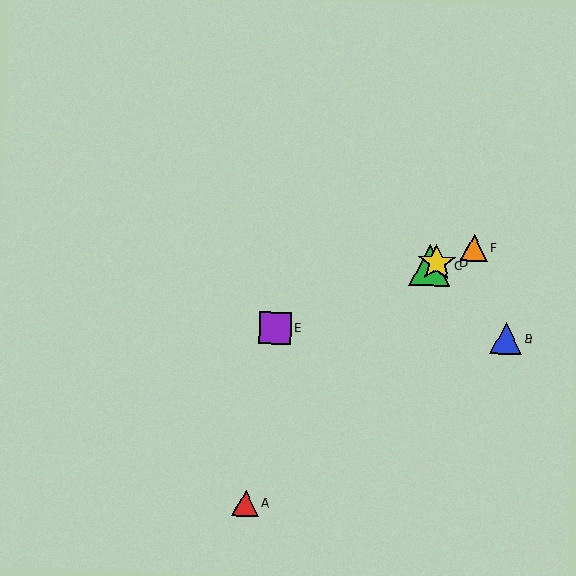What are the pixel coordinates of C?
Object C is at (430, 266).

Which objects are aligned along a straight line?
Objects C, D, E, F are aligned along a straight line.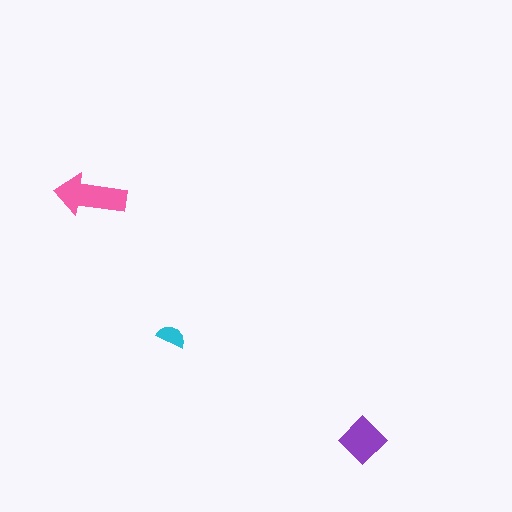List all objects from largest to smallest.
The pink arrow, the purple diamond, the cyan semicircle.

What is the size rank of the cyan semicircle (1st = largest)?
3rd.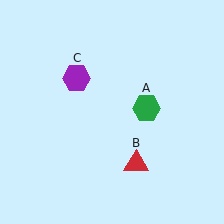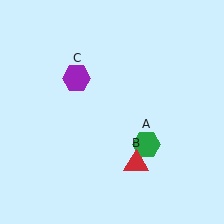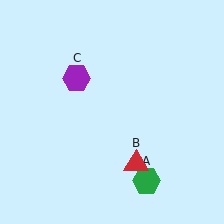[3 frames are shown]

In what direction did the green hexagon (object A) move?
The green hexagon (object A) moved down.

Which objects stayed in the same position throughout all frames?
Red triangle (object B) and purple hexagon (object C) remained stationary.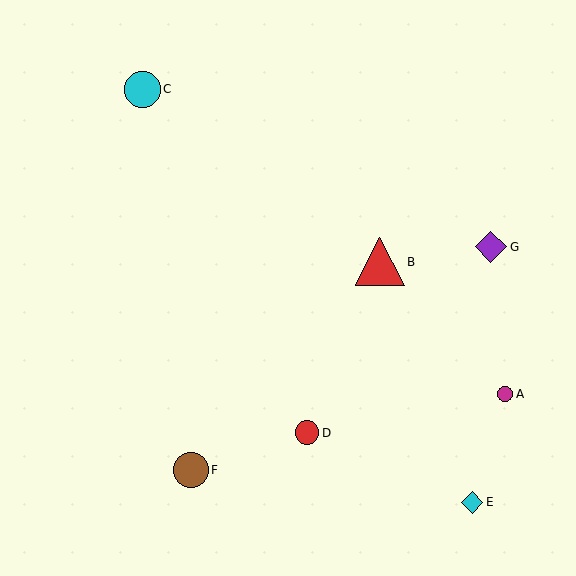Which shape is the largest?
The red triangle (labeled B) is the largest.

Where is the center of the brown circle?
The center of the brown circle is at (191, 470).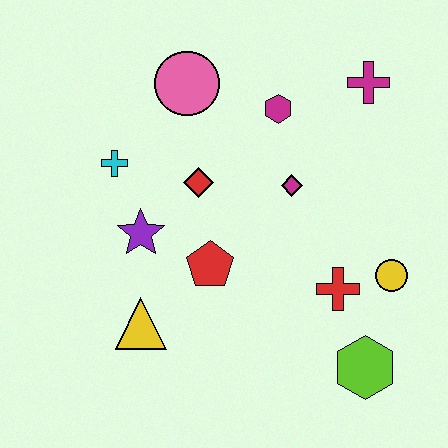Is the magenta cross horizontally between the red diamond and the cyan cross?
No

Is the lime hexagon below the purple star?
Yes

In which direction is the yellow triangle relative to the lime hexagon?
The yellow triangle is to the left of the lime hexagon.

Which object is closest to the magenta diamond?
The magenta hexagon is closest to the magenta diamond.